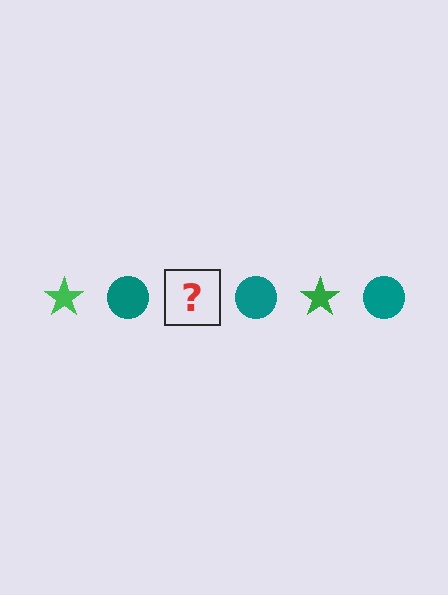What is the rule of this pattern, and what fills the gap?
The rule is that the pattern alternates between green star and teal circle. The gap should be filled with a green star.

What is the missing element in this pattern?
The missing element is a green star.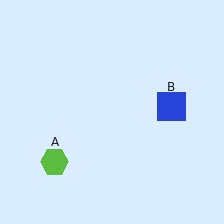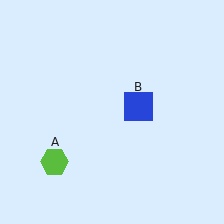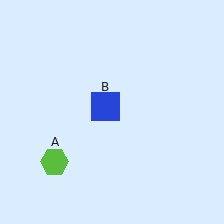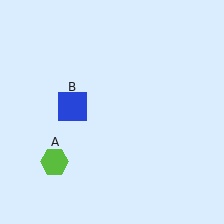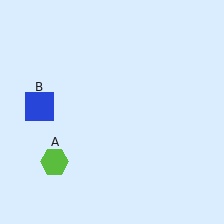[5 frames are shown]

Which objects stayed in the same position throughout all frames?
Lime hexagon (object A) remained stationary.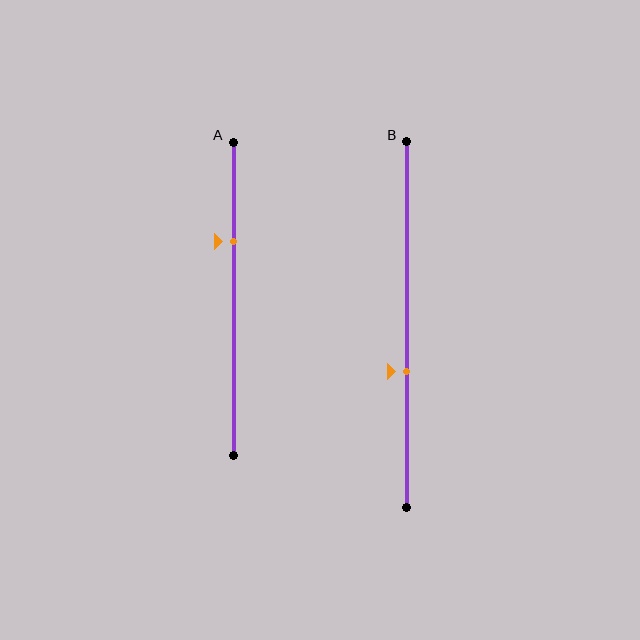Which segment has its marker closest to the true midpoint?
Segment B has its marker closest to the true midpoint.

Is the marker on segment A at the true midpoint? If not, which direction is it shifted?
No, the marker on segment A is shifted upward by about 18% of the segment length.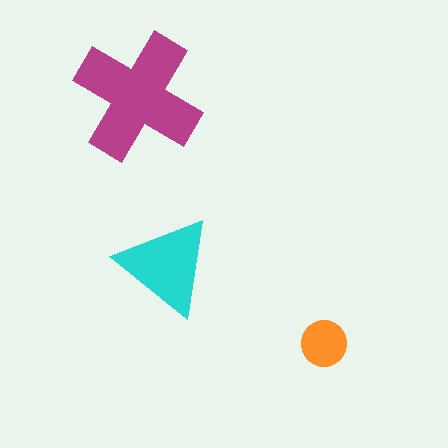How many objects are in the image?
There are 3 objects in the image.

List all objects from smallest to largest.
The orange circle, the cyan triangle, the magenta cross.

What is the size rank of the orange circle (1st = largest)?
3rd.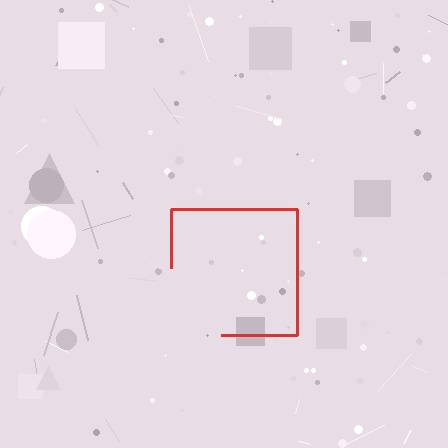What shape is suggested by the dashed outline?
The dashed outline suggests a square.